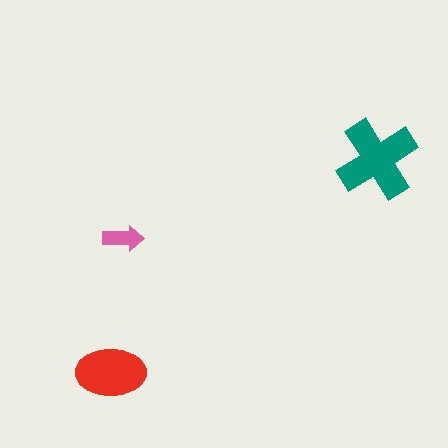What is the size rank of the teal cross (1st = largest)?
1st.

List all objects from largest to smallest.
The teal cross, the red ellipse, the pink arrow.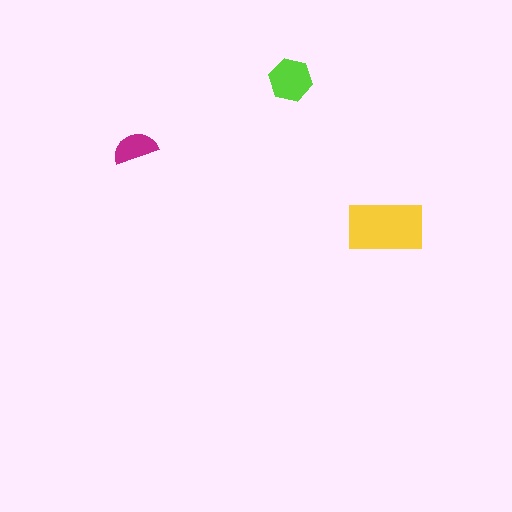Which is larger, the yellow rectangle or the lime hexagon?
The yellow rectangle.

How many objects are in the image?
There are 3 objects in the image.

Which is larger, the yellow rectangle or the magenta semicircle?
The yellow rectangle.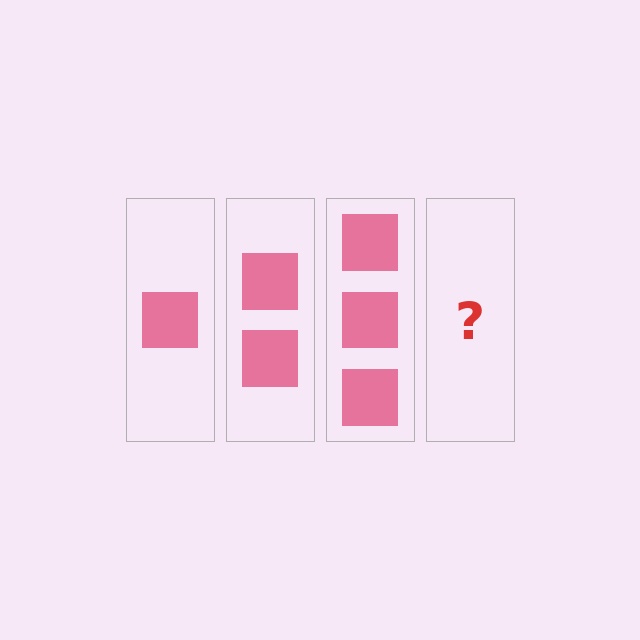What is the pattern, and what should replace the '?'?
The pattern is that each step adds one more square. The '?' should be 4 squares.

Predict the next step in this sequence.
The next step is 4 squares.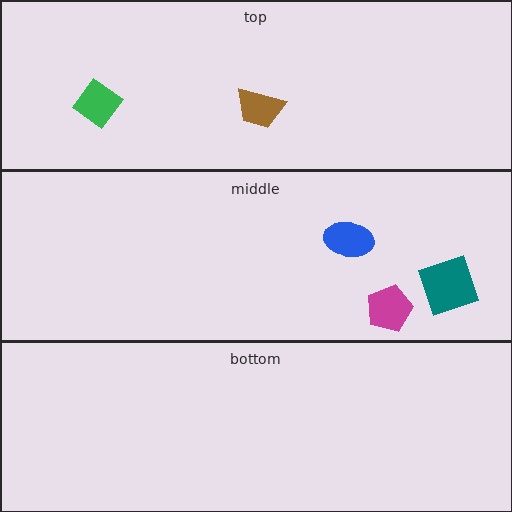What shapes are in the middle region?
The teal square, the magenta pentagon, the blue ellipse.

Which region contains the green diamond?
The top region.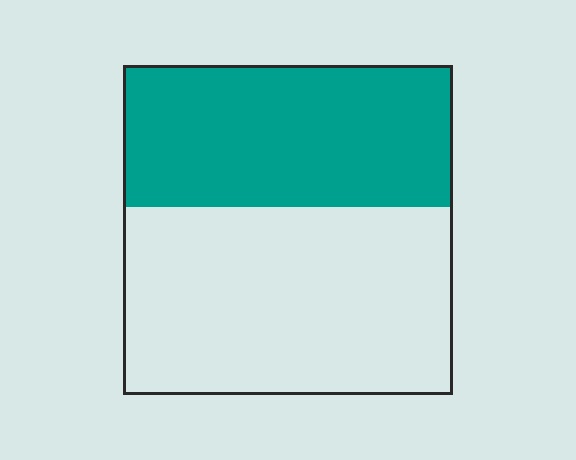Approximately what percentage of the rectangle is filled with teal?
Approximately 45%.